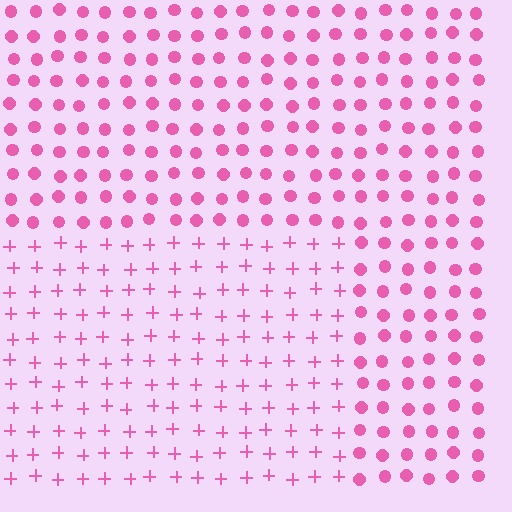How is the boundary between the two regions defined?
The boundary is defined by a change in element shape: plus signs inside vs. circles outside. All elements share the same color and spacing.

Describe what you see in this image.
The image is filled with small pink elements arranged in a uniform grid. A rectangle-shaped region contains plus signs, while the surrounding area contains circles. The boundary is defined purely by the change in element shape.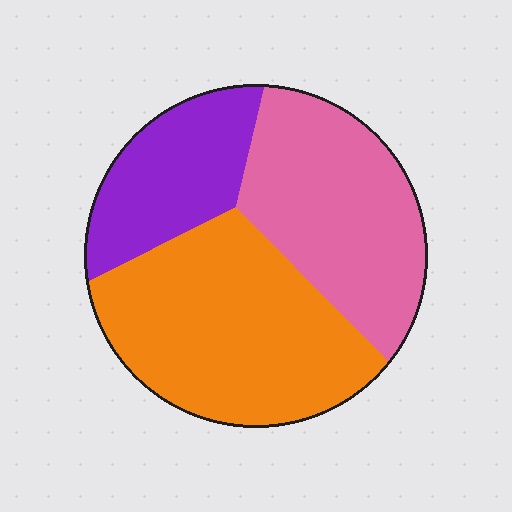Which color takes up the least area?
Purple, at roughly 20%.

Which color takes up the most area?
Orange, at roughly 45%.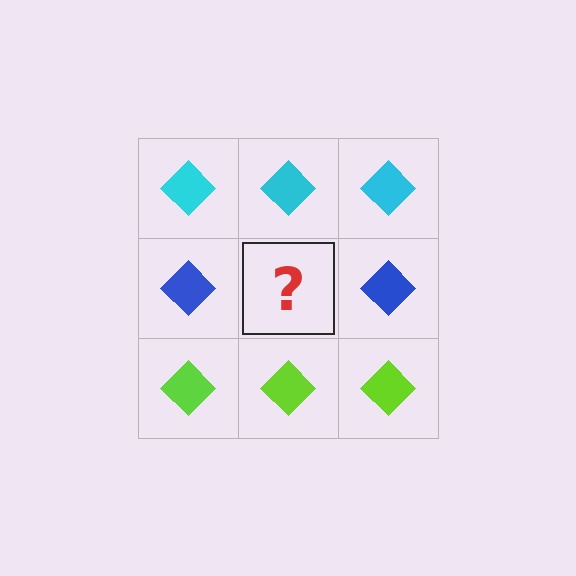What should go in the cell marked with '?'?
The missing cell should contain a blue diamond.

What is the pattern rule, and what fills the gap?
The rule is that each row has a consistent color. The gap should be filled with a blue diamond.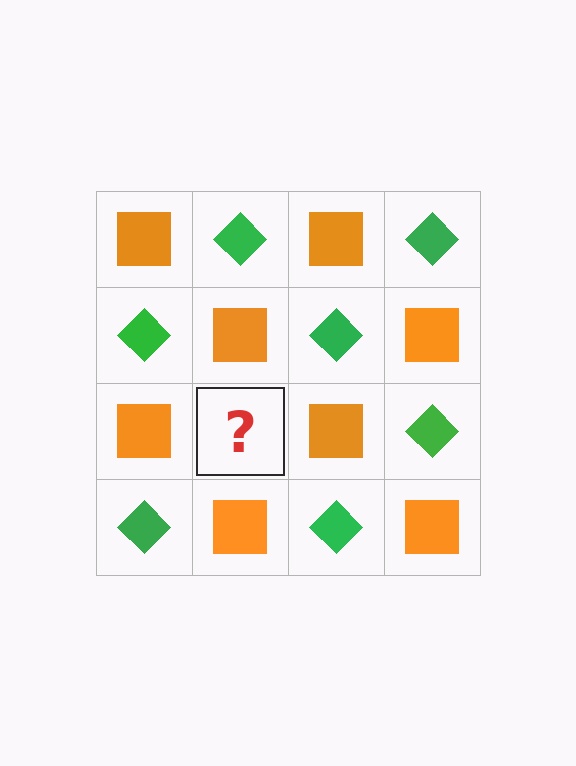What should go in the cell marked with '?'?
The missing cell should contain a green diamond.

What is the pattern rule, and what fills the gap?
The rule is that it alternates orange square and green diamond in a checkerboard pattern. The gap should be filled with a green diamond.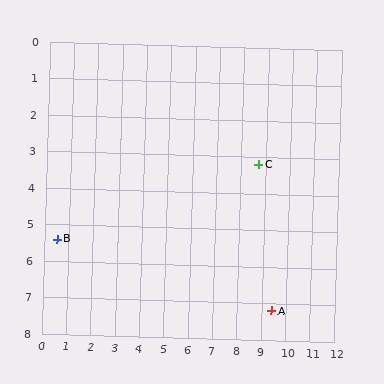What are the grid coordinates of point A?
Point A is at approximately (9.4, 7.2).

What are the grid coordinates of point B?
Point B is at approximately (0.5, 5.4).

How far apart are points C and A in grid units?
Points C and A are about 4.1 grid units apart.